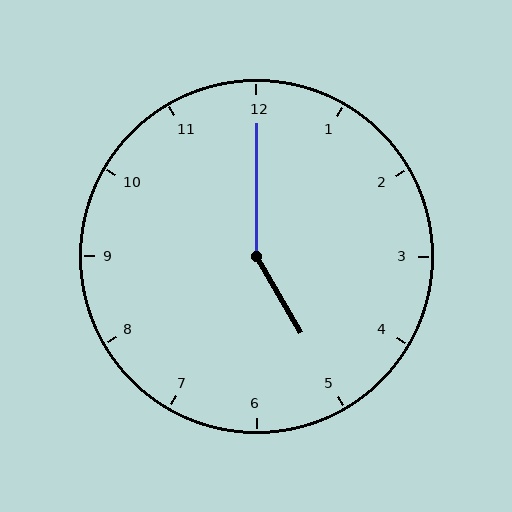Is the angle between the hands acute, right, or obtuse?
It is obtuse.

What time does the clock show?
5:00.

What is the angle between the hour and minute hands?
Approximately 150 degrees.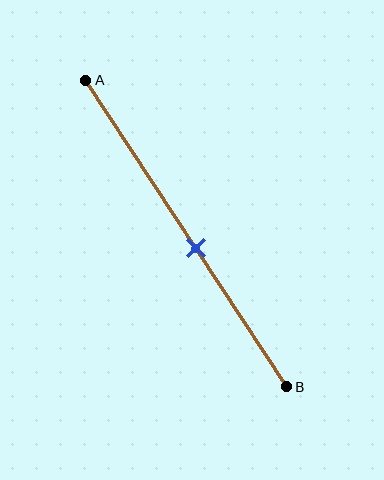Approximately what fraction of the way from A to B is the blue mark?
The blue mark is approximately 55% of the way from A to B.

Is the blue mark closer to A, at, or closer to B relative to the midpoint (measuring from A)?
The blue mark is closer to point B than the midpoint of segment AB.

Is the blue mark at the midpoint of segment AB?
No, the mark is at about 55% from A, not at the 50% midpoint.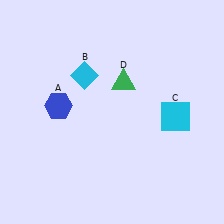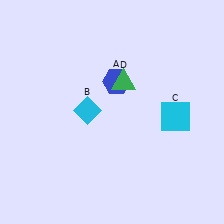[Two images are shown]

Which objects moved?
The objects that moved are: the blue hexagon (A), the cyan diamond (B).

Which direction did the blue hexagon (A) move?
The blue hexagon (A) moved right.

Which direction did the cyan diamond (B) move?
The cyan diamond (B) moved down.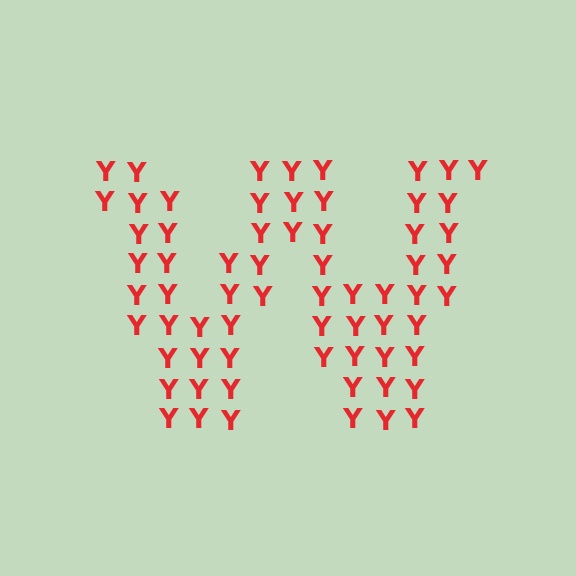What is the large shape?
The large shape is the letter W.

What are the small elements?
The small elements are letter Y's.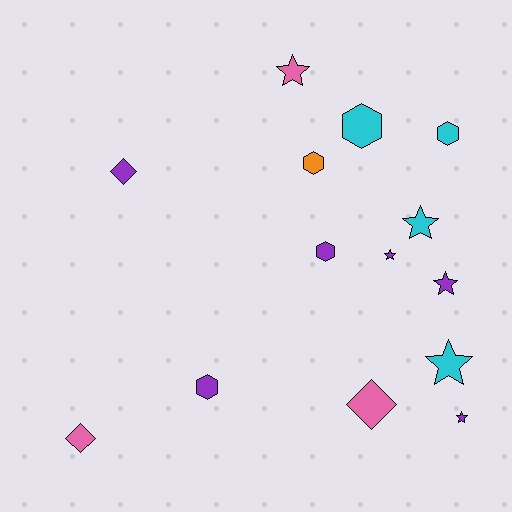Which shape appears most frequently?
Star, with 6 objects.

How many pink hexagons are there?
There are no pink hexagons.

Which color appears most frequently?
Purple, with 6 objects.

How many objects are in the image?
There are 14 objects.